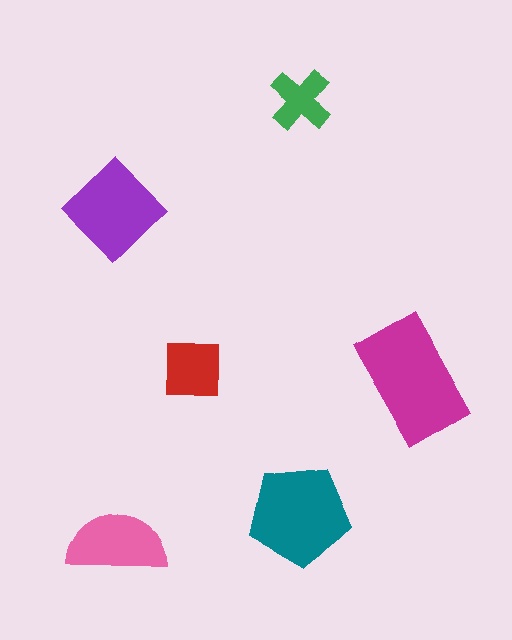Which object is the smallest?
The green cross.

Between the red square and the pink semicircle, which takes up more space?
The pink semicircle.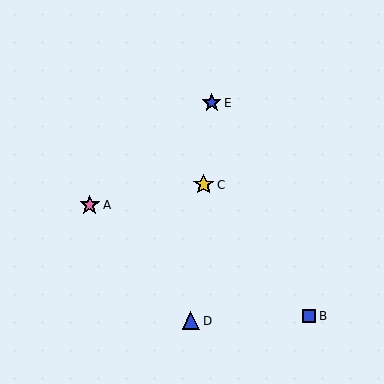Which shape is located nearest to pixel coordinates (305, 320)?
The blue square (labeled B) at (309, 316) is nearest to that location.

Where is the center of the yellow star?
The center of the yellow star is at (204, 185).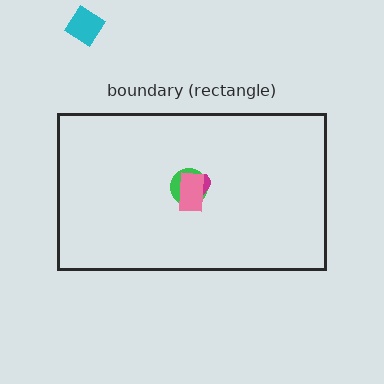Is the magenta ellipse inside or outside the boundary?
Inside.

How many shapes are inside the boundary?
3 inside, 1 outside.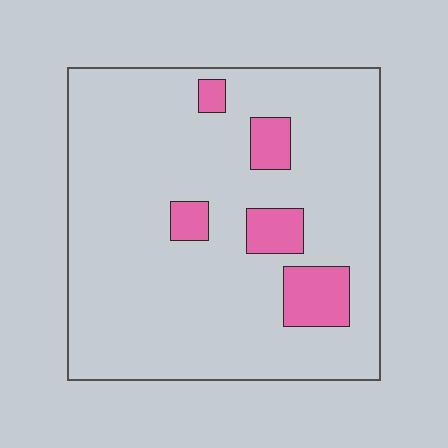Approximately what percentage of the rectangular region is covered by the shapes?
Approximately 10%.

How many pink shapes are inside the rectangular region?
5.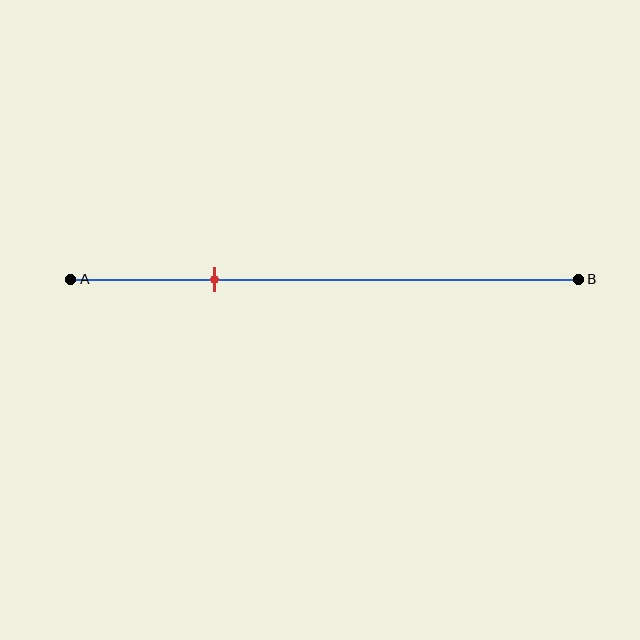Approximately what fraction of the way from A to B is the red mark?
The red mark is approximately 30% of the way from A to B.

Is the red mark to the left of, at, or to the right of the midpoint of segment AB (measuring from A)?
The red mark is to the left of the midpoint of segment AB.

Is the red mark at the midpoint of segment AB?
No, the mark is at about 30% from A, not at the 50% midpoint.